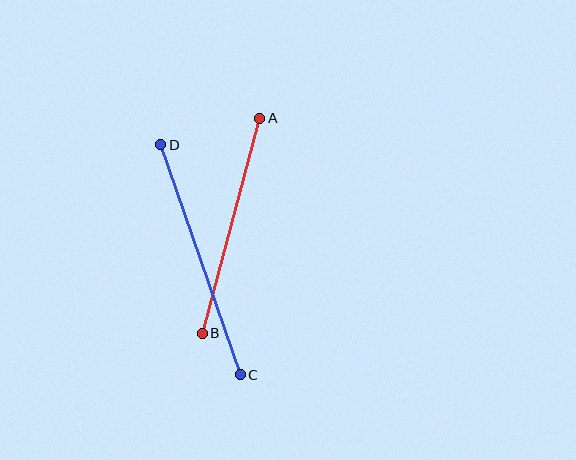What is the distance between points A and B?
The distance is approximately 222 pixels.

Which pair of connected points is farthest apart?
Points C and D are farthest apart.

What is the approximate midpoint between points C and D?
The midpoint is at approximately (200, 260) pixels.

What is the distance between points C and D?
The distance is approximately 243 pixels.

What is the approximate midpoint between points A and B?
The midpoint is at approximately (231, 226) pixels.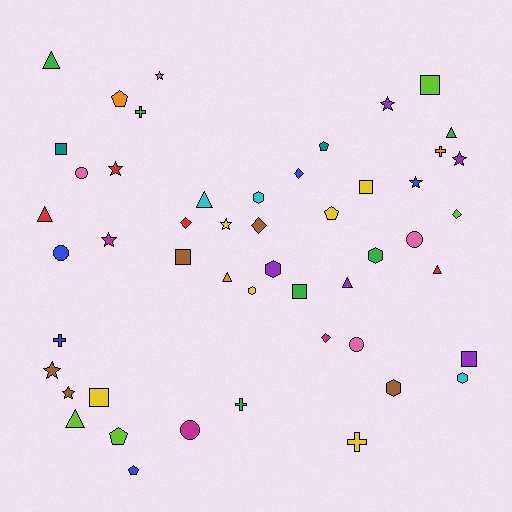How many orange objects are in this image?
There are 3 orange objects.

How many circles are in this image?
There are 5 circles.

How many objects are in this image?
There are 50 objects.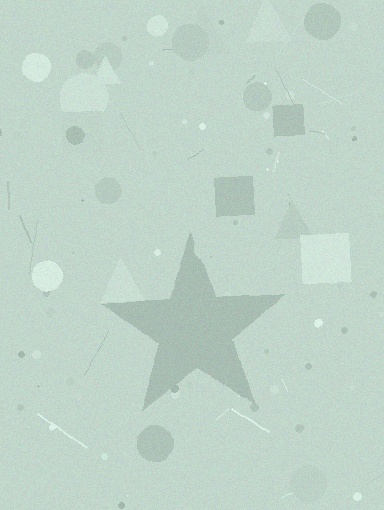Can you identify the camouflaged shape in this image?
The camouflaged shape is a star.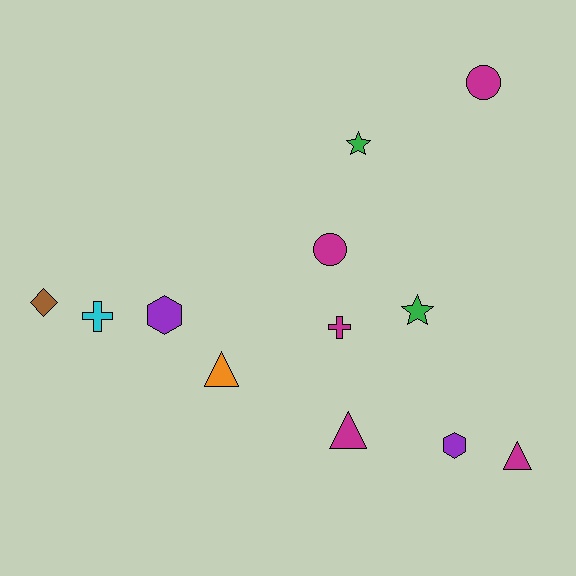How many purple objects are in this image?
There are 2 purple objects.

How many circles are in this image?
There are 2 circles.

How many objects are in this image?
There are 12 objects.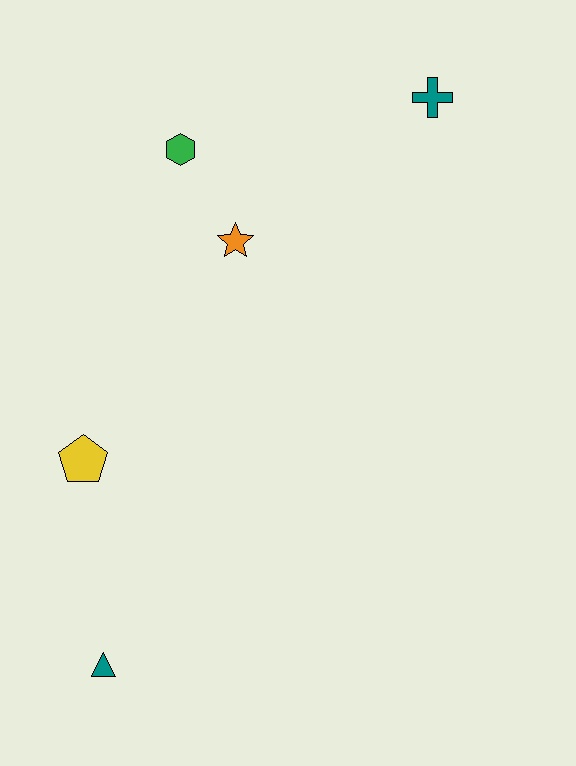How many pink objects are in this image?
There are no pink objects.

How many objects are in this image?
There are 5 objects.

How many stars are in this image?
There is 1 star.